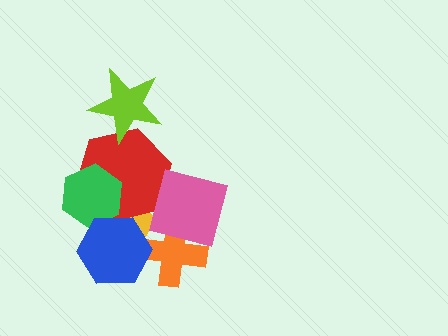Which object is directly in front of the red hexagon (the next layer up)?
The green hexagon is directly in front of the red hexagon.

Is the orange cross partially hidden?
Yes, it is partially covered by another shape.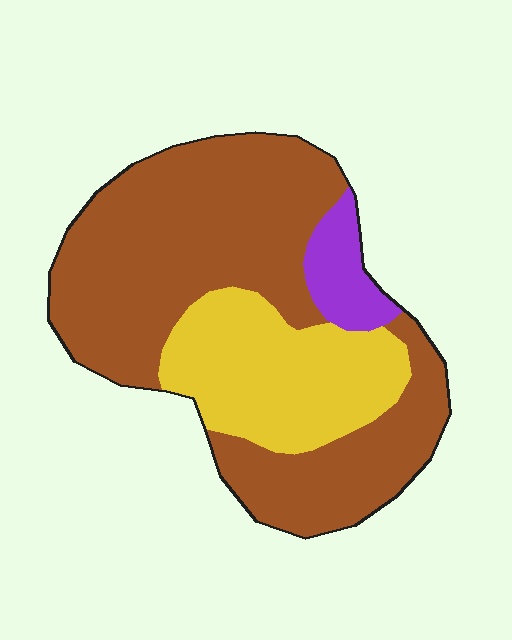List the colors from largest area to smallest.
From largest to smallest: brown, yellow, purple.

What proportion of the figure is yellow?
Yellow takes up about one quarter (1/4) of the figure.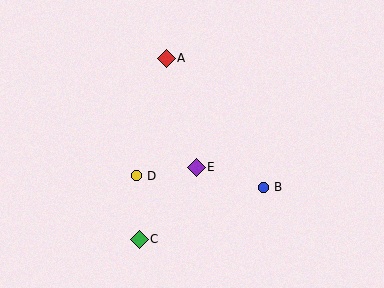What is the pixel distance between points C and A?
The distance between C and A is 183 pixels.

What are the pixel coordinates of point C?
Point C is at (139, 239).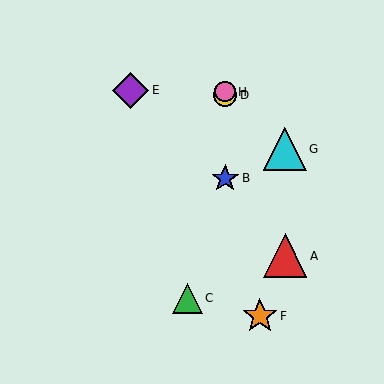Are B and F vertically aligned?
No, B is at x≈225 and F is at x≈260.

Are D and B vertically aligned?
Yes, both are at x≈225.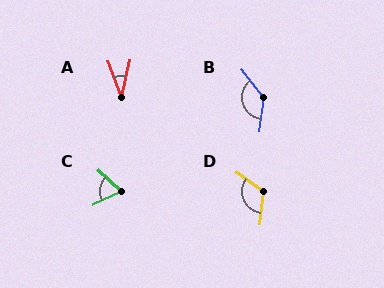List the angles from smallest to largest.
A (34°), C (67°), D (120°), B (134°).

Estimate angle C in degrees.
Approximately 67 degrees.